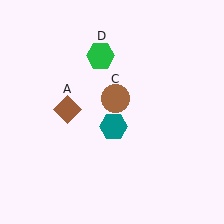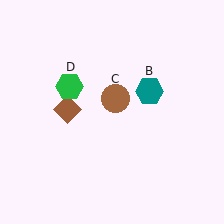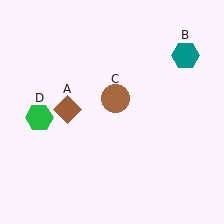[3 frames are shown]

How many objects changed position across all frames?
2 objects changed position: teal hexagon (object B), green hexagon (object D).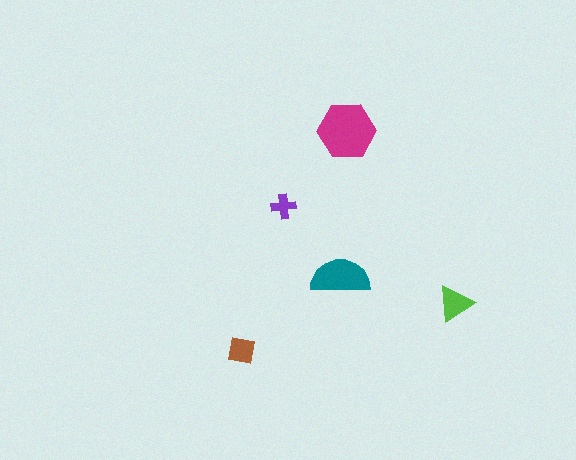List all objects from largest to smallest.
The magenta hexagon, the teal semicircle, the lime triangle, the brown square, the purple cross.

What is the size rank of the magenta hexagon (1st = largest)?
1st.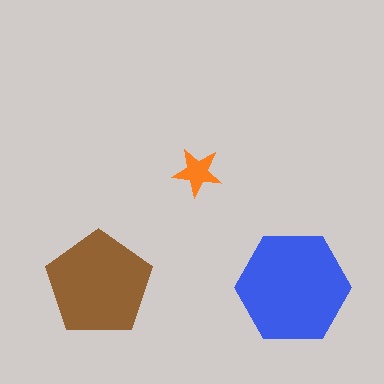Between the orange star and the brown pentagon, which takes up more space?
The brown pentagon.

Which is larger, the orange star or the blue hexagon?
The blue hexagon.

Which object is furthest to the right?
The blue hexagon is rightmost.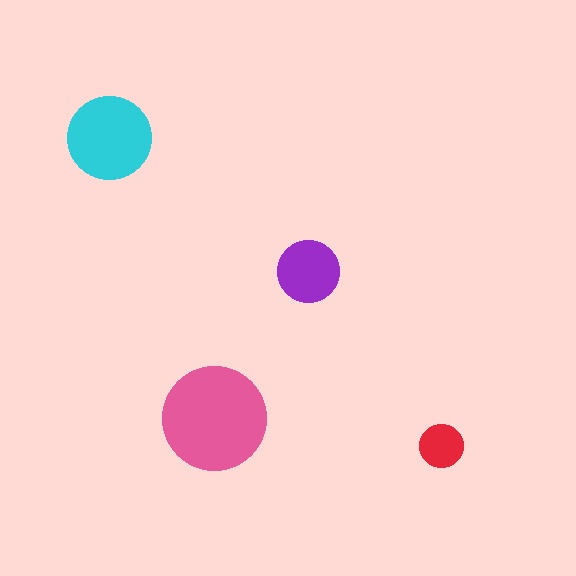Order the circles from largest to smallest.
the pink one, the cyan one, the purple one, the red one.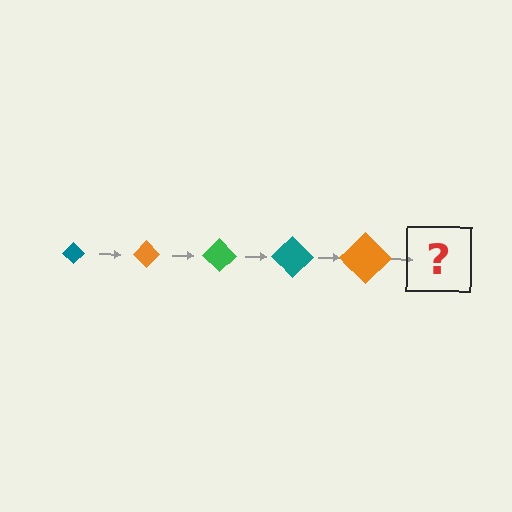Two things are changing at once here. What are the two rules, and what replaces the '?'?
The two rules are that the diamond grows larger each step and the color cycles through teal, orange, and green. The '?' should be a green diamond, larger than the previous one.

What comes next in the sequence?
The next element should be a green diamond, larger than the previous one.